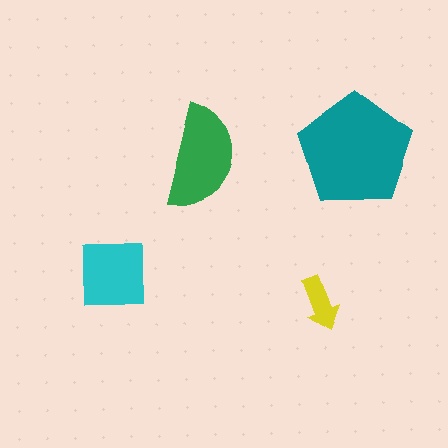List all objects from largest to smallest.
The teal pentagon, the green semicircle, the cyan square, the yellow arrow.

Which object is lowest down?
The yellow arrow is bottommost.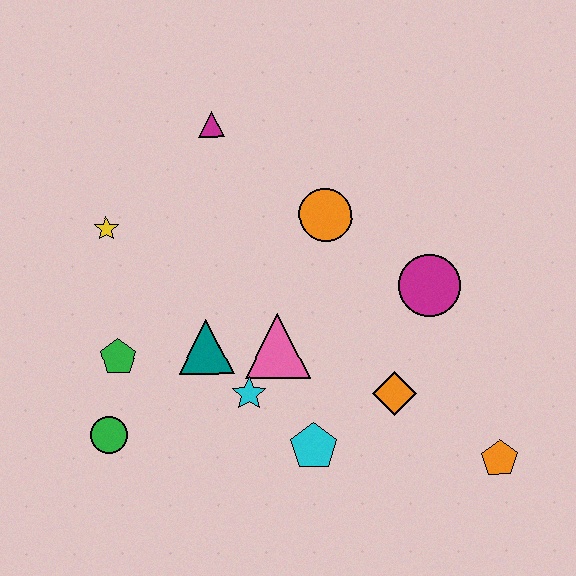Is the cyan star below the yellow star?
Yes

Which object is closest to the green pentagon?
The green circle is closest to the green pentagon.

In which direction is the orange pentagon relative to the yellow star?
The orange pentagon is to the right of the yellow star.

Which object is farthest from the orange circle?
The green circle is farthest from the orange circle.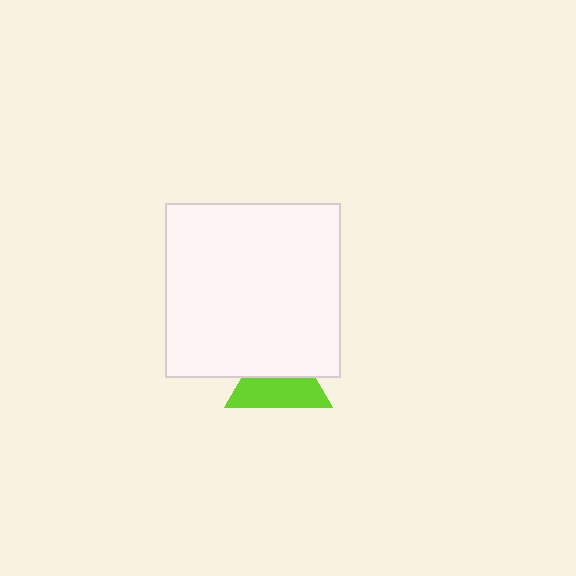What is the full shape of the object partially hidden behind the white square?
The partially hidden object is a lime triangle.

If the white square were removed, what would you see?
You would see the complete lime triangle.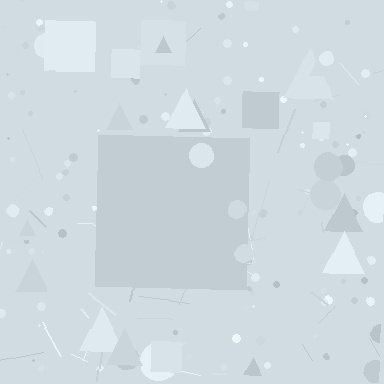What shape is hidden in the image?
A square is hidden in the image.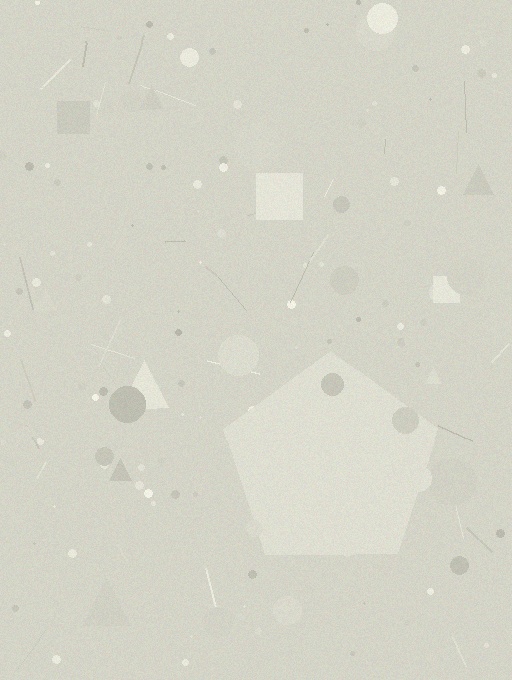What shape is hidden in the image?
A pentagon is hidden in the image.